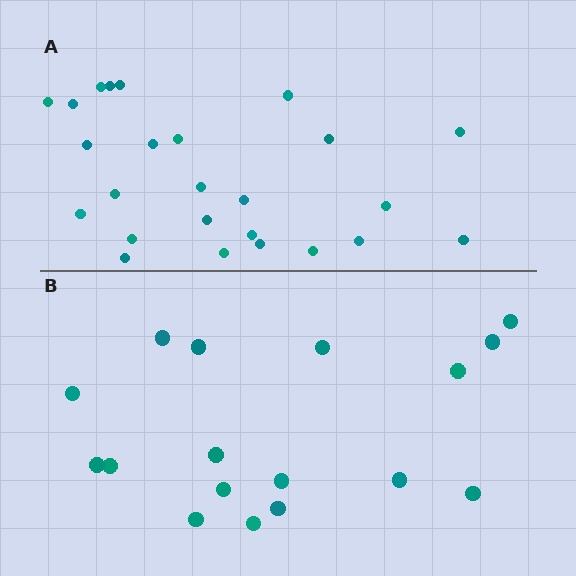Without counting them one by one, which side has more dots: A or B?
Region A (the top region) has more dots.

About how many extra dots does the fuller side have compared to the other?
Region A has roughly 8 or so more dots than region B.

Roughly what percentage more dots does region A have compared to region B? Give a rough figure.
About 45% more.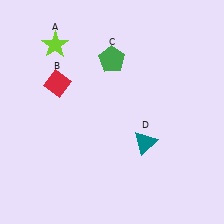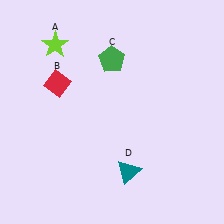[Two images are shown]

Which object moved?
The teal triangle (D) moved down.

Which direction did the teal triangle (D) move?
The teal triangle (D) moved down.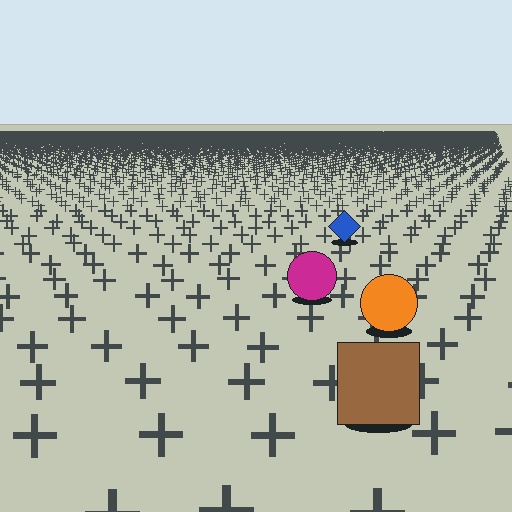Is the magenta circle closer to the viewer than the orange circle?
No. The orange circle is closer — you can tell from the texture gradient: the ground texture is coarser near it.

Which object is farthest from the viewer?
The blue diamond is farthest from the viewer. It appears smaller and the ground texture around it is denser.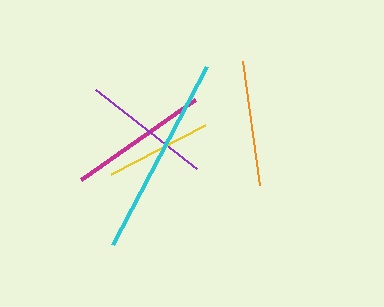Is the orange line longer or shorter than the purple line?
The purple line is longer than the orange line.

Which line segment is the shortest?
The yellow line is the shortest at approximately 106 pixels.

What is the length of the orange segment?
The orange segment is approximately 126 pixels long.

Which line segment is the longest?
The cyan line is the longest at approximately 202 pixels.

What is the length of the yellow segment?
The yellow segment is approximately 106 pixels long.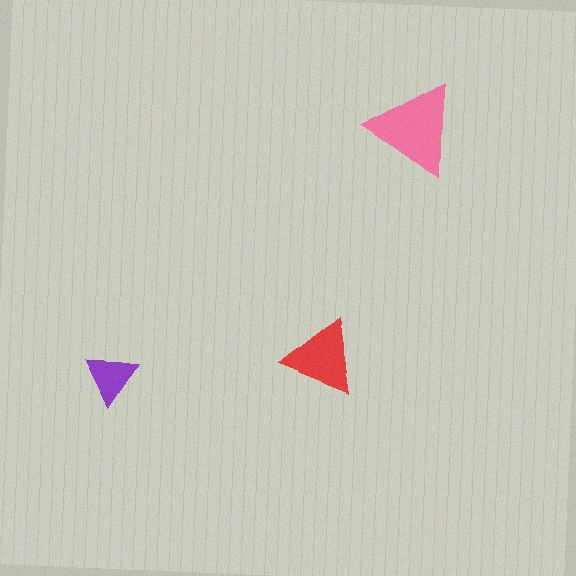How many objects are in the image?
There are 3 objects in the image.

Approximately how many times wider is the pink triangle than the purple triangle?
About 2 times wider.